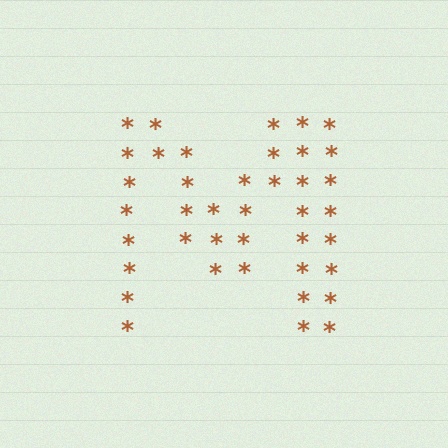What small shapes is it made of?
It is made of small asterisks.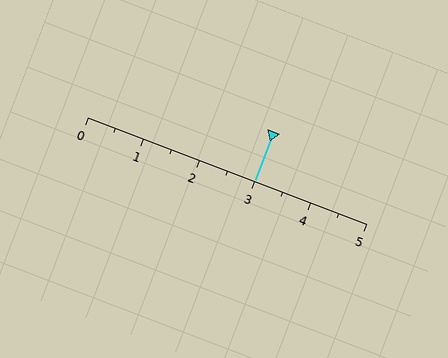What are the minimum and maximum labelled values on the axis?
The axis runs from 0 to 5.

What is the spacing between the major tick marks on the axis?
The major ticks are spaced 1 apart.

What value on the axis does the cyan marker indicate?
The marker indicates approximately 3.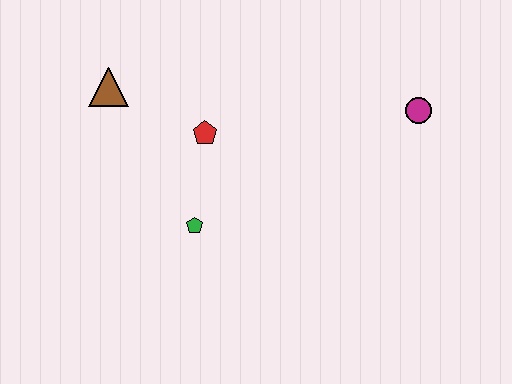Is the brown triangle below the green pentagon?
No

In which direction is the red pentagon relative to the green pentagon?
The red pentagon is above the green pentagon.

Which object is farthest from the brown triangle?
The magenta circle is farthest from the brown triangle.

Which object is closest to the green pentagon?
The red pentagon is closest to the green pentagon.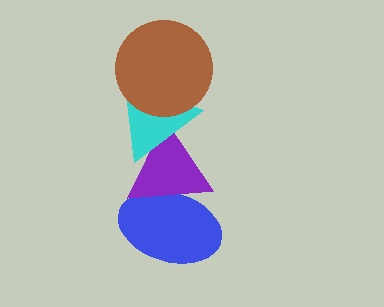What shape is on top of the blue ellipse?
The purple triangle is on top of the blue ellipse.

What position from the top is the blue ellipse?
The blue ellipse is 4th from the top.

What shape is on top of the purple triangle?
The cyan triangle is on top of the purple triangle.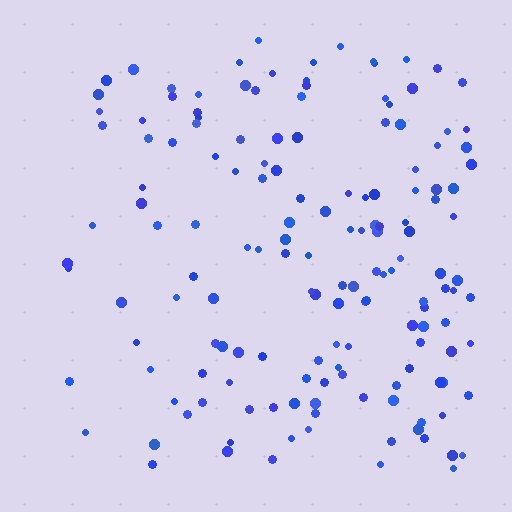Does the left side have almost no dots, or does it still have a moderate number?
Still a moderate number, just noticeably fewer than the right.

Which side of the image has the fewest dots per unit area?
The left.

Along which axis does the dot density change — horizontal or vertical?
Horizontal.